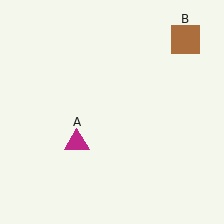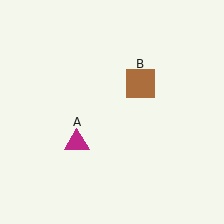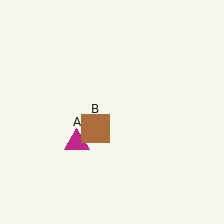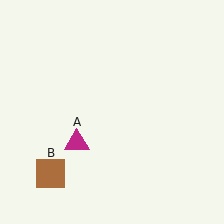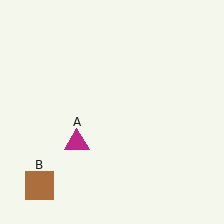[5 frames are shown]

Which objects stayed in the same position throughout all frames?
Magenta triangle (object A) remained stationary.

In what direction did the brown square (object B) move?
The brown square (object B) moved down and to the left.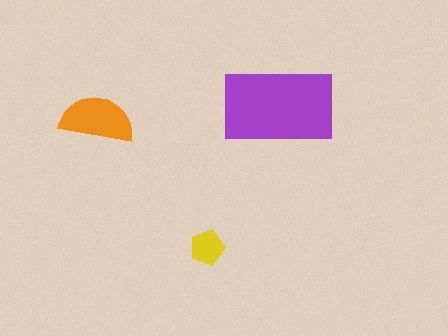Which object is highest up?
The purple rectangle is topmost.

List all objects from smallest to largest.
The yellow pentagon, the orange semicircle, the purple rectangle.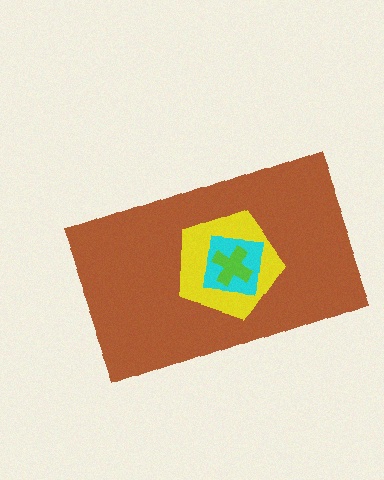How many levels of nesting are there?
4.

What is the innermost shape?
The lime cross.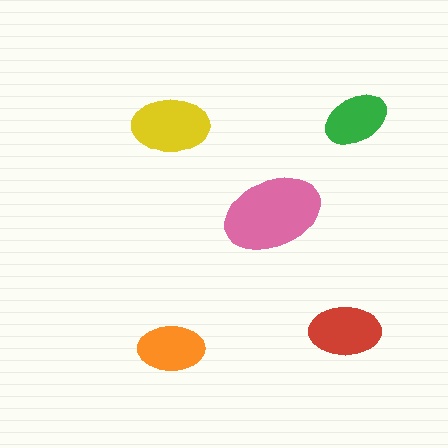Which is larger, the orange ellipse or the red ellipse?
The red one.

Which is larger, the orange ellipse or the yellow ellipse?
The yellow one.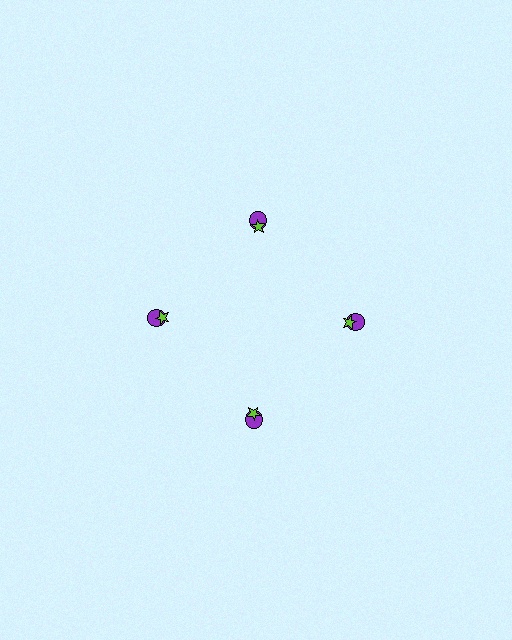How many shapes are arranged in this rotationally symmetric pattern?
There are 8 shapes, arranged in 4 groups of 2.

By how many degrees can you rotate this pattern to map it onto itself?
The pattern maps onto itself every 90 degrees of rotation.